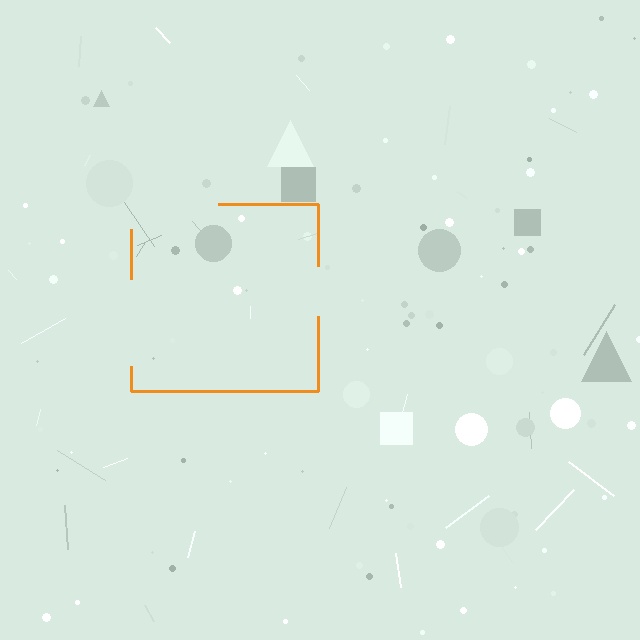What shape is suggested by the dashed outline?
The dashed outline suggests a square.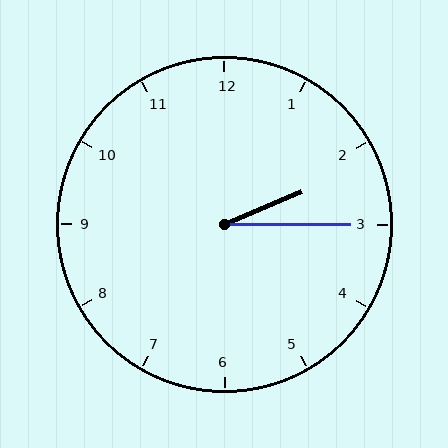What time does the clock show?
2:15.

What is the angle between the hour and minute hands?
Approximately 22 degrees.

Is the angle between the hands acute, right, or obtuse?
It is acute.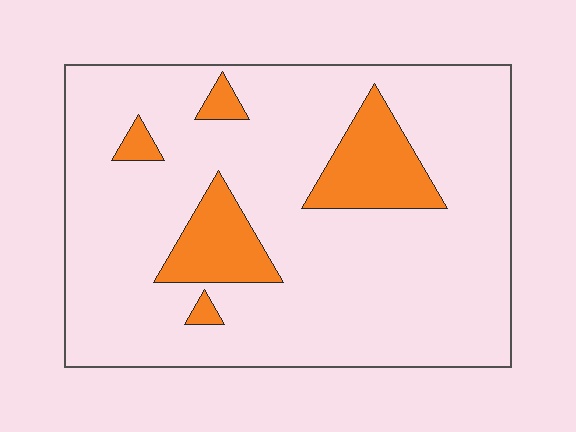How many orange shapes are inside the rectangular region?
5.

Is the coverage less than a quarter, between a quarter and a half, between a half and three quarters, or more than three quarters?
Less than a quarter.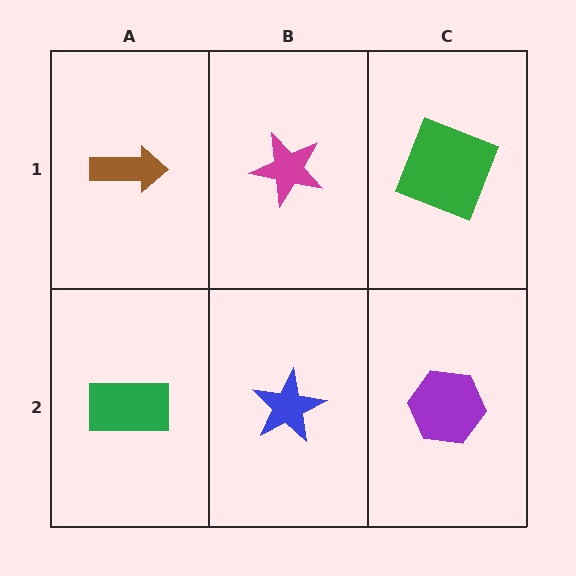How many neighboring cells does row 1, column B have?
3.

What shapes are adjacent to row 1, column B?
A blue star (row 2, column B), a brown arrow (row 1, column A), a green square (row 1, column C).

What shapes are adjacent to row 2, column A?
A brown arrow (row 1, column A), a blue star (row 2, column B).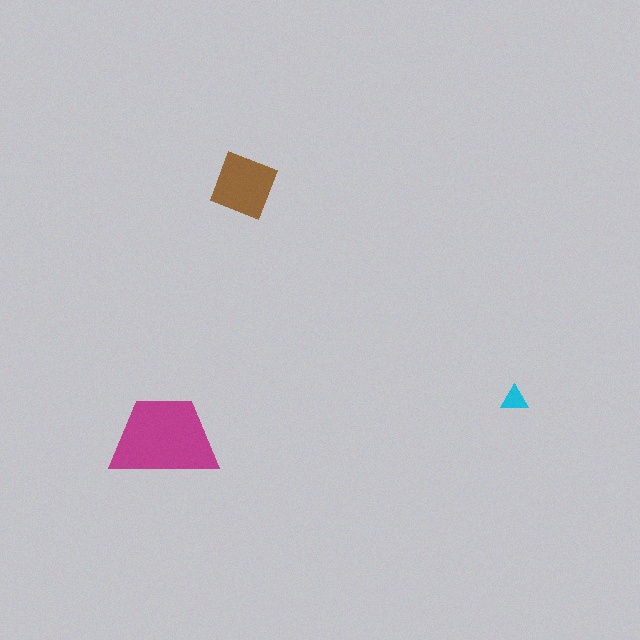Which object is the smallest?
The cyan triangle.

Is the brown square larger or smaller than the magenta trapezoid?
Smaller.